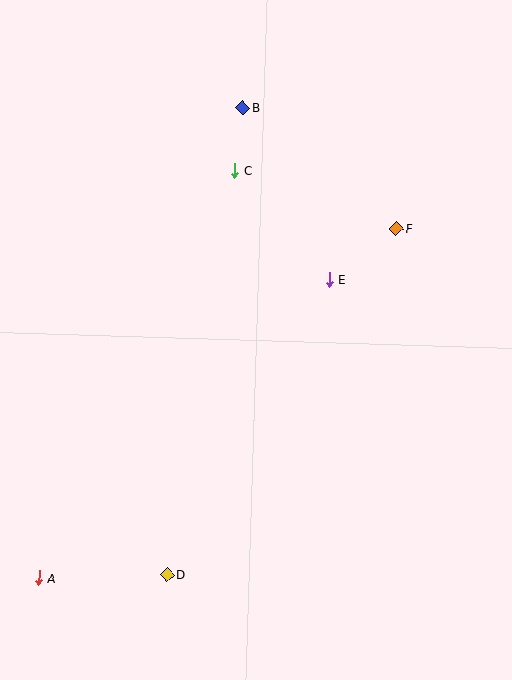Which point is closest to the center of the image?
Point E at (329, 279) is closest to the center.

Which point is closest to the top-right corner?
Point F is closest to the top-right corner.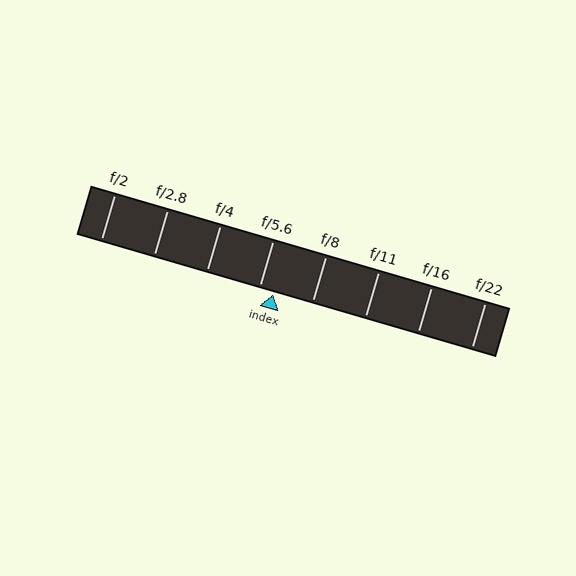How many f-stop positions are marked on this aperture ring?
There are 8 f-stop positions marked.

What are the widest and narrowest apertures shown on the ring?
The widest aperture shown is f/2 and the narrowest is f/22.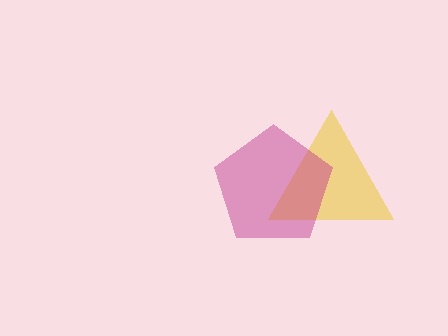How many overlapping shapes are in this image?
There are 2 overlapping shapes in the image.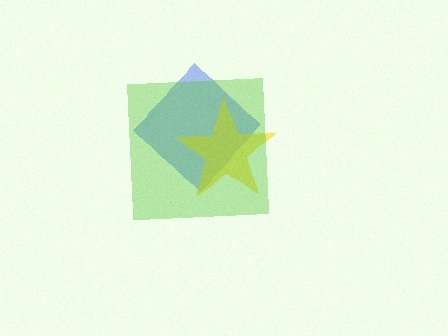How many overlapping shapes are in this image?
There are 3 overlapping shapes in the image.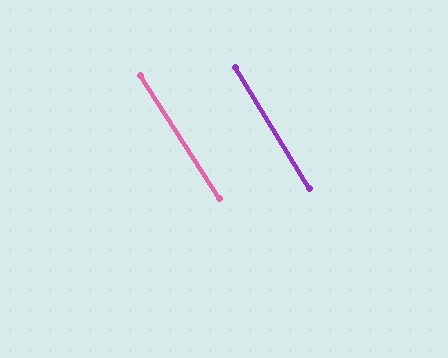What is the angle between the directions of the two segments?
Approximately 1 degree.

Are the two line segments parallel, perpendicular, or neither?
Parallel — their directions differ by only 1.4°.